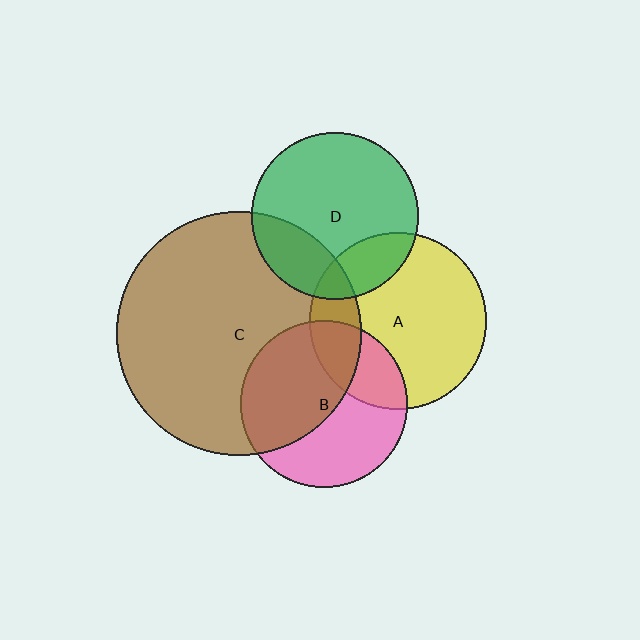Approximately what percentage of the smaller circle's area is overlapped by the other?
Approximately 20%.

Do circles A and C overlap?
Yes.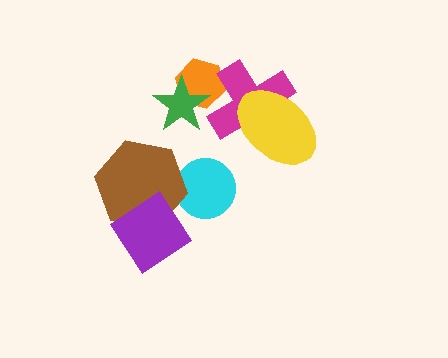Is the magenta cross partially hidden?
Yes, it is partially covered by another shape.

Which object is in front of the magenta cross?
The yellow ellipse is in front of the magenta cross.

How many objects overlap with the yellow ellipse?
1 object overlaps with the yellow ellipse.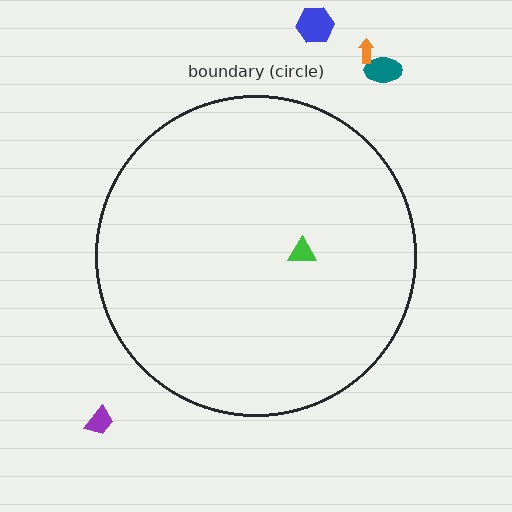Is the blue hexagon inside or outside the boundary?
Outside.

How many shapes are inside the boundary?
1 inside, 4 outside.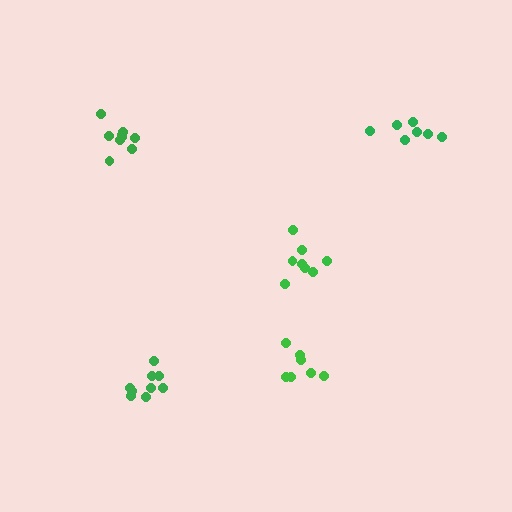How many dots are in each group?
Group 1: 9 dots, Group 2: 8 dots, Group 3: 9 dots, Group 4: 7 dots, Group 5: 7 dots (40 total).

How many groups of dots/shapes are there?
There are 5 groups.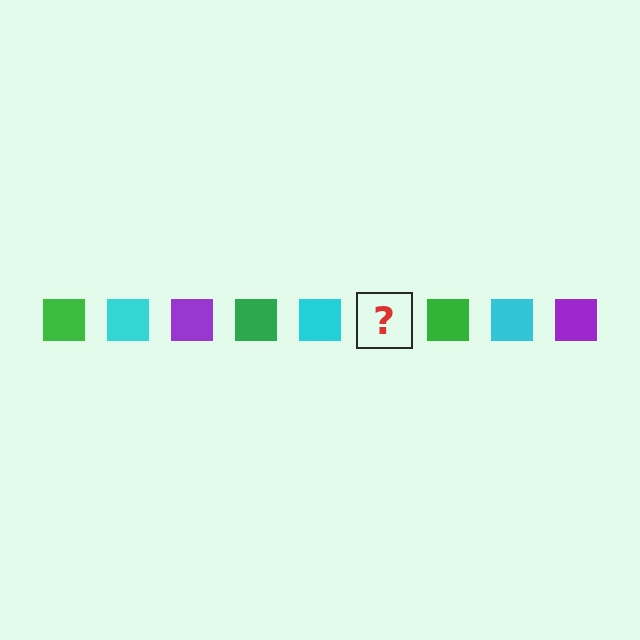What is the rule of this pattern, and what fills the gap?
The rule is that the pattern cycles through green, cyan, purple squares. The gap should be filled with a purple square.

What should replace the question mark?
The question mark should be replaced with a purple square.